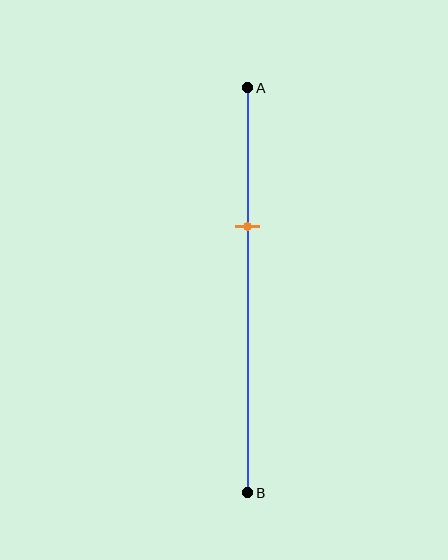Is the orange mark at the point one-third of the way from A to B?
Yes, the mark is approximately at the one-third point.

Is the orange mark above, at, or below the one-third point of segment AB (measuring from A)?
The orange mark is approximately at the one-third point of segment AB.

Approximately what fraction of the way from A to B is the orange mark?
The orange mark is approximately 35% of the way from A to B.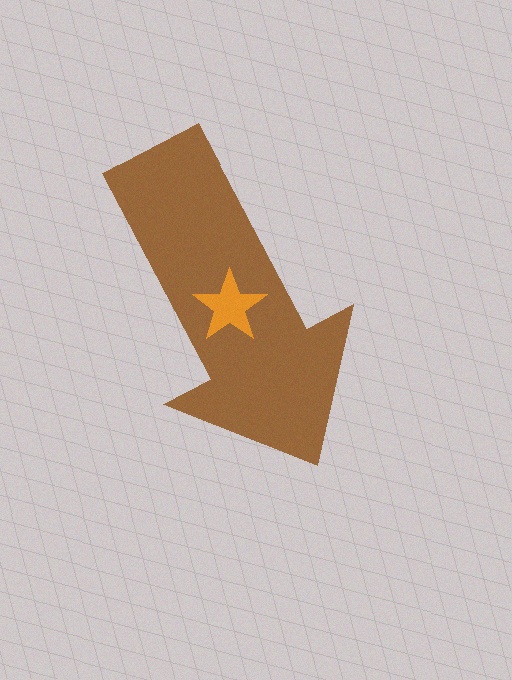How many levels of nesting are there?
2.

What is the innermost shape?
The orange star.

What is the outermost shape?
The brown arrow.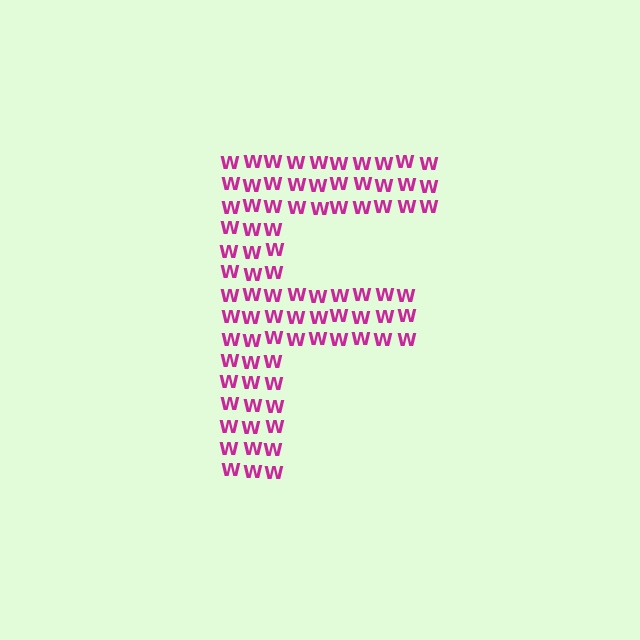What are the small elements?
The small elements are letter W's.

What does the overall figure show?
The overall figure shows the letter F.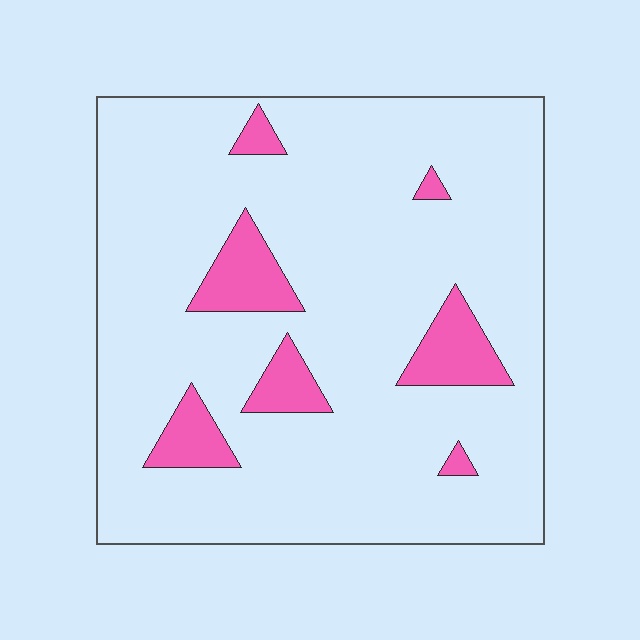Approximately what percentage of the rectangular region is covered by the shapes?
Approximately 10%.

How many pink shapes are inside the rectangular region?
7.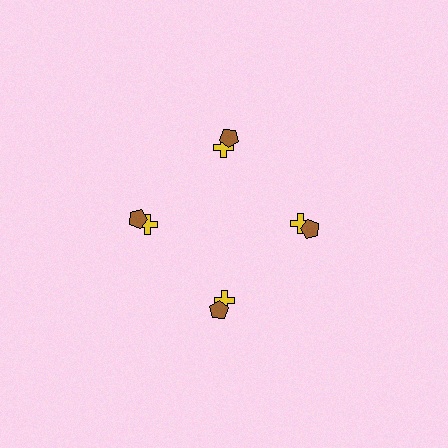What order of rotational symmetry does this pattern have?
This pattern has 4-fold rotational symmetry.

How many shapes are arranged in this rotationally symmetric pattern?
There are 8 shapes, arranged in 4 groups of 2.